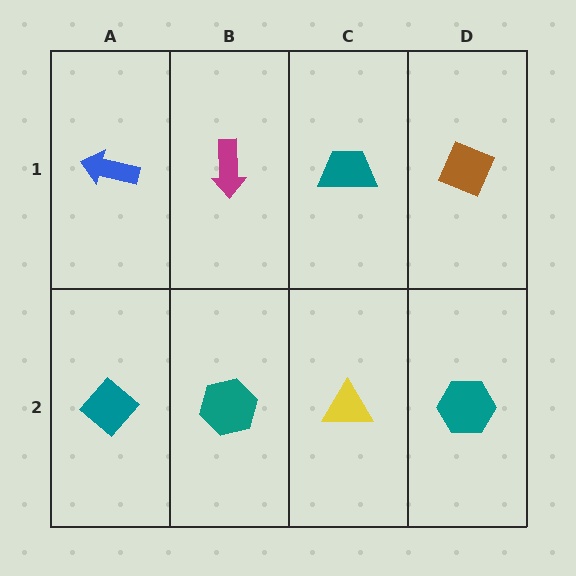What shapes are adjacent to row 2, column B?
A magenta arrow (row 1, column B), a teal diamond (row 2, column A), a yellow triangle (row 2, column C).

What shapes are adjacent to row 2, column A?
A blue arrow (row 1, column A), a teal hexagon (row 2, column B).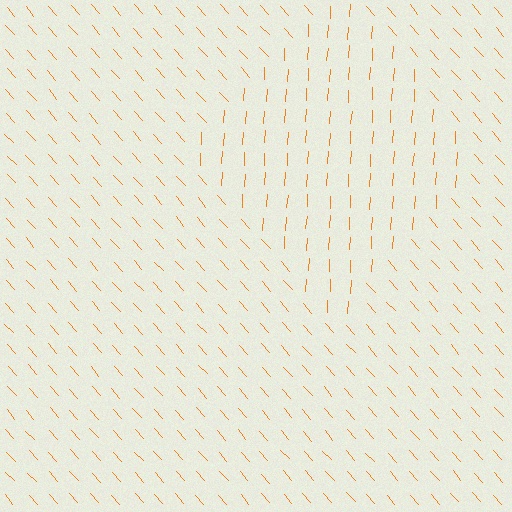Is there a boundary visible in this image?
Yes, there is a texture boundary formed by a change in line orientation.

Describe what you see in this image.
The image is filled with small orange line segments. A diamond region in the image has lines oriented differently from the surrounding lines, creating a visible texture boundary.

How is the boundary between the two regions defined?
The boundary is defined purely by a change in line orientation (approximately 45 degrees difference). All lines are the same color and thickness.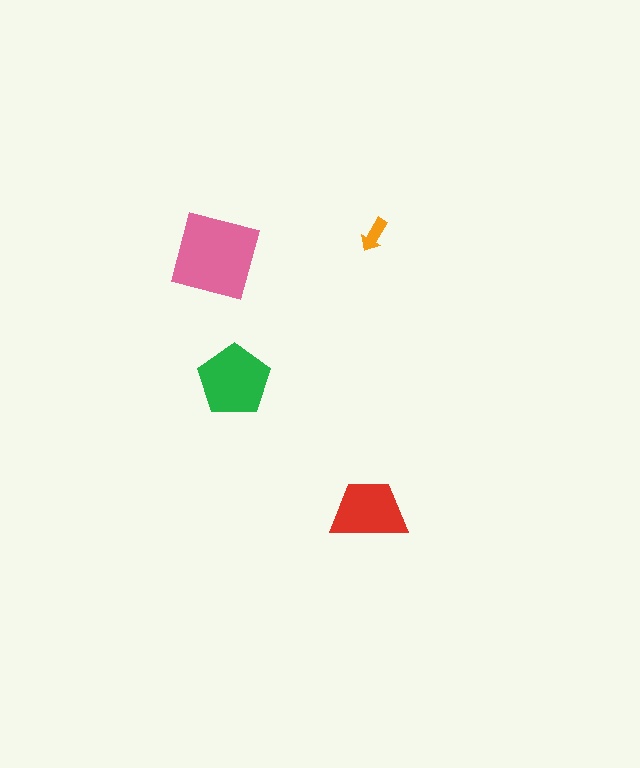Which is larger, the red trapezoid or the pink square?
The pink square.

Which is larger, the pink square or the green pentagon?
The pink square.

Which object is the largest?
The pink square.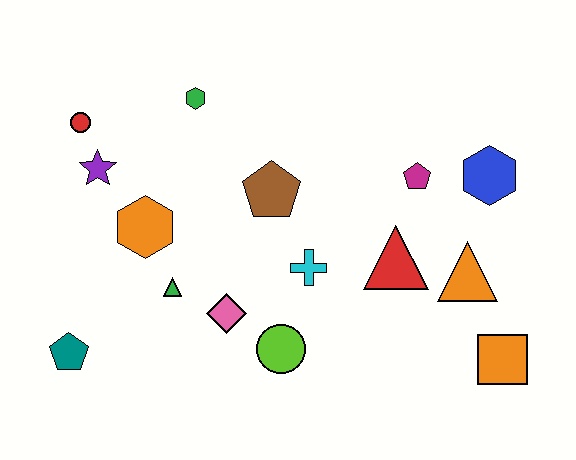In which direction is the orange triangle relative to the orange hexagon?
The orange triangle is to the right of the orange hexagon.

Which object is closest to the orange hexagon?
The green triangle is closest to the orange hexagon.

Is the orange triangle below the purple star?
Yes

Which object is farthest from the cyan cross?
The red circle is farthest from the cyan cross.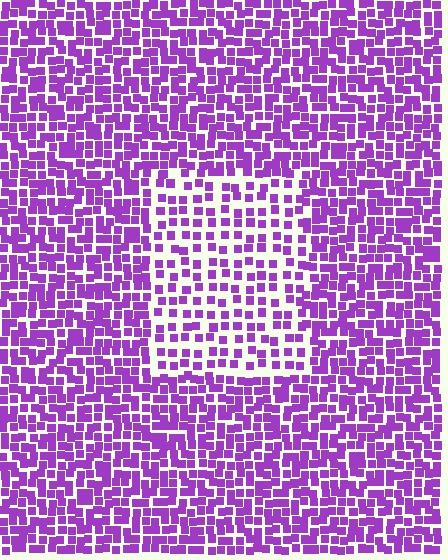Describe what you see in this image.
The image contains small purple elements arranged at two different densities. A rectangle-shaped region is visible where the elements are less densely packed than the surrounding area.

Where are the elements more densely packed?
The elements are more densely packed outside the rectangle boundary.